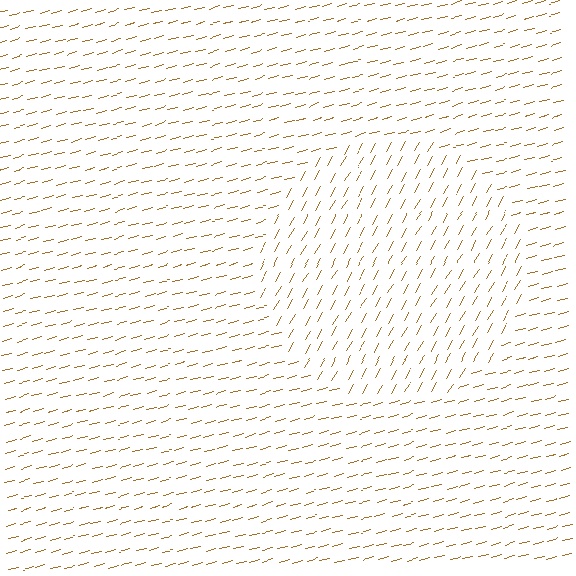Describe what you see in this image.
The image is filled with small brown line segments. A circle region in the image has lines oriented differently from the surrounding lines, creating a visible texture boundary.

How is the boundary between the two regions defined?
The boundary is defined purely by a change in line orientation (approximately 45 degrees difference). All lines are the same color and thickness.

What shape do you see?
I see a circle.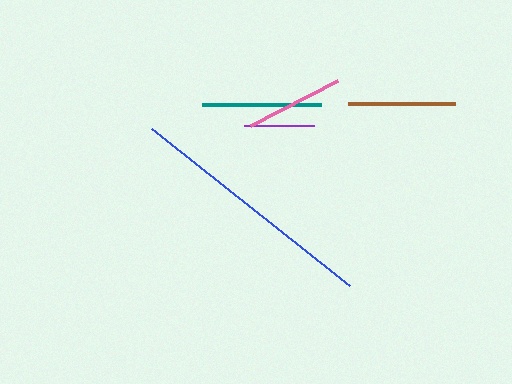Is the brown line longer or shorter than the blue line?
The blue line is longer than the brown line.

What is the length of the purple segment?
The purple segment is approximately 70 pixels long.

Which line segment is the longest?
The blue line is the longest at approximately 253 pixels.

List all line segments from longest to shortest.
From longest to shortest: blue, teal, brown, pink, purple.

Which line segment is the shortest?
The purple line is the shortest at approximately 70 pixels.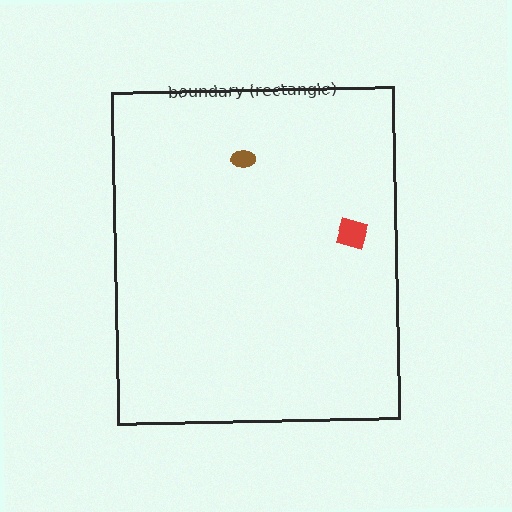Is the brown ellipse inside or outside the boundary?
Inside.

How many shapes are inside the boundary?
2 inside, 0 outside.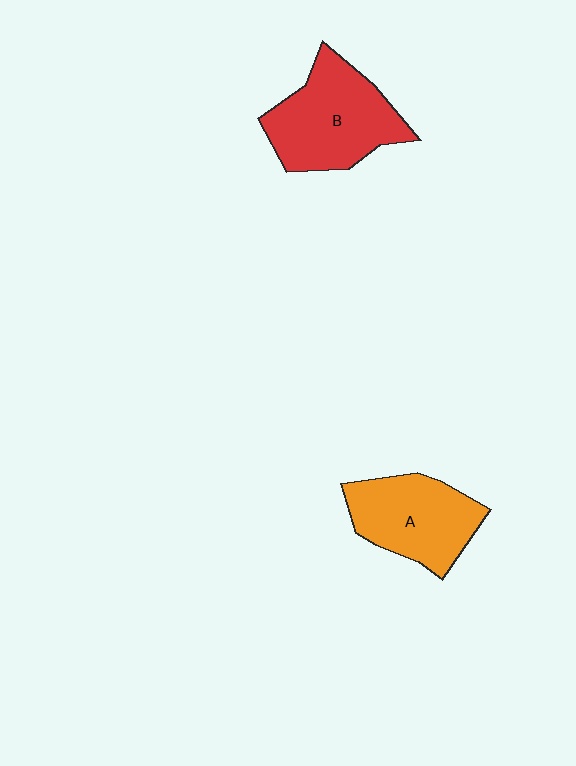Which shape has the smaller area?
Shape A (orange).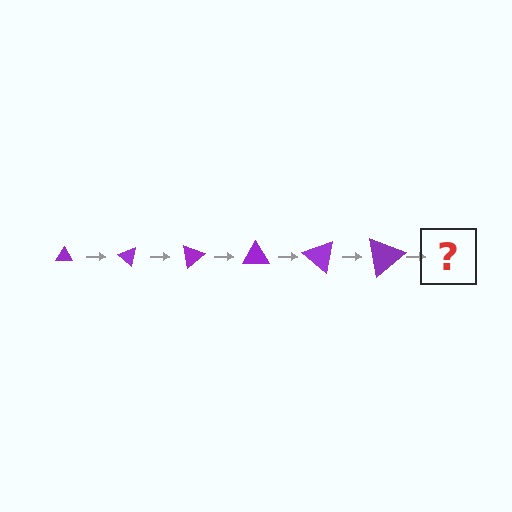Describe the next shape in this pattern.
It should be a triangle, larger than the previous one and rotated 240 degrees from the start.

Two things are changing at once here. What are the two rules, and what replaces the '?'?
The two rules are that the triangle grows larger each step and it rotates 40 degrees each step. The '?' should be a triangle, larger than the previous one and rotated 240 degrees from the start.